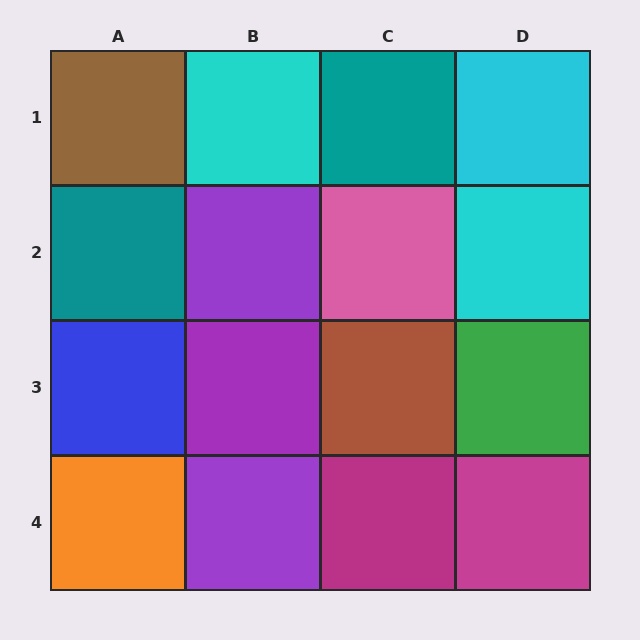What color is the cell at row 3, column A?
Blue.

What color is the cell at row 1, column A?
Brown.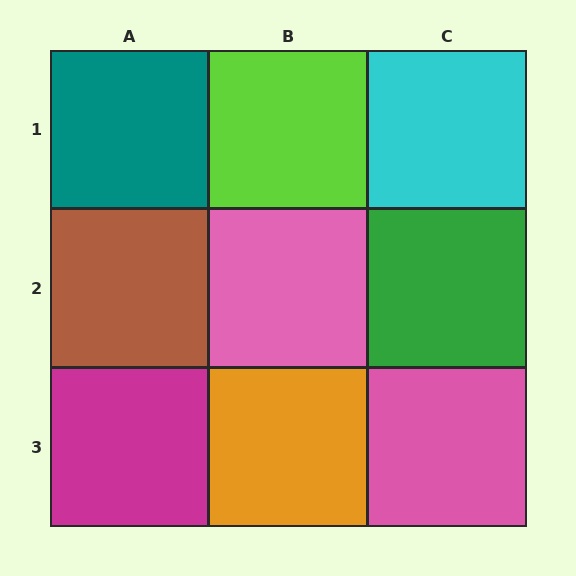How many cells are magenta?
1 cell is magenta.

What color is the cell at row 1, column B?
Lime.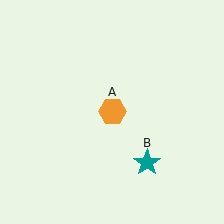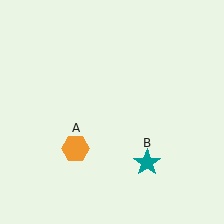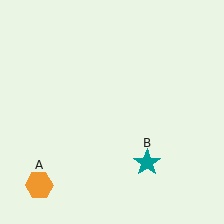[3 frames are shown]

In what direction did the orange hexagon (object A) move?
The orange hexagon (object A) moved down and to the left.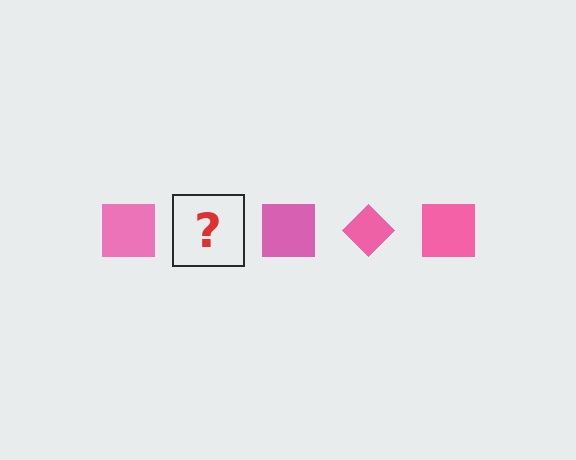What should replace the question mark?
The question mark should be replaced with a pink diamond.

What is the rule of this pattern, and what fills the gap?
The rule is that the pattern cycles through square, diamond shapes in pink. The gap should be filled with a pink diamond.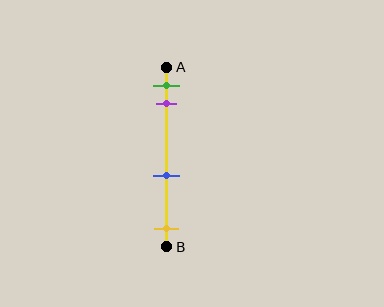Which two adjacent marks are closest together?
The green and purple marks are the closest adjacent pair.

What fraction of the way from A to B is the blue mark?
The blue mark is approximately 60% (0.6) of the way from A to B.